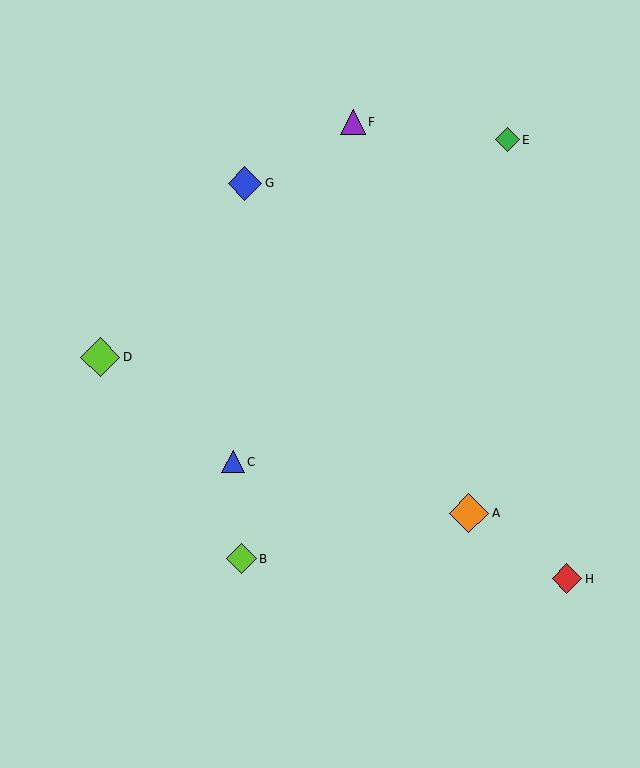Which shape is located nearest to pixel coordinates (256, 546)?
The lime diamond (labeled B) at (241, 559) is nearest to that location.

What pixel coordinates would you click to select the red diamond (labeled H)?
Click at (567, 579) to select the red diamond H.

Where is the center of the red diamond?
The center of the red diamond is at (567, 579).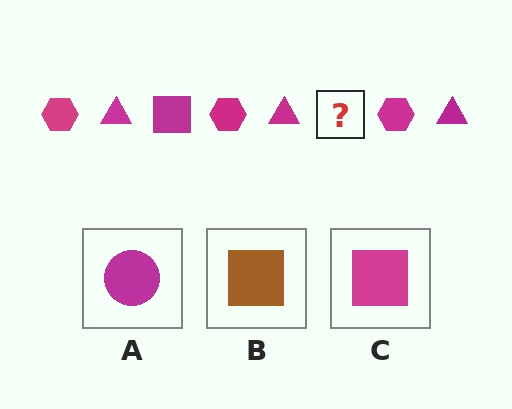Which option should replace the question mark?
Option C.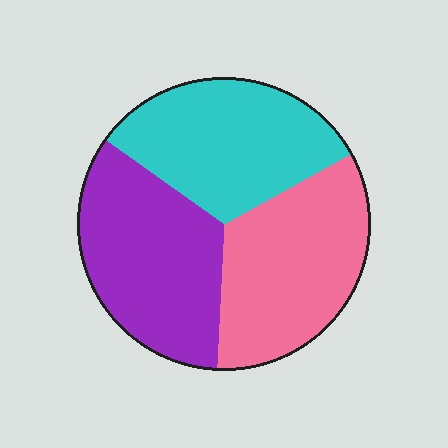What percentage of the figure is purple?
Purple covers about 35% of the figure.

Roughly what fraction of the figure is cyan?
Cyan covers about 30% of the figure.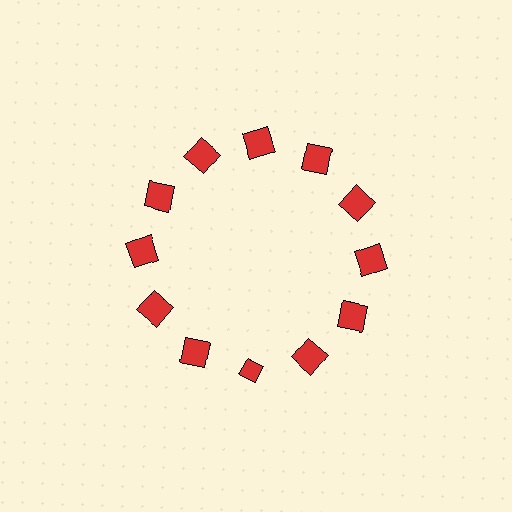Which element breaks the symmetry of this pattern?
The red diamond at roughly the 6 o'clock position breaks the symmetry. All other shapes are red squares.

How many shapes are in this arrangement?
There are 12 shapes arranged in a ring pattern.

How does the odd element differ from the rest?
It has a different shape: diamond instead of square.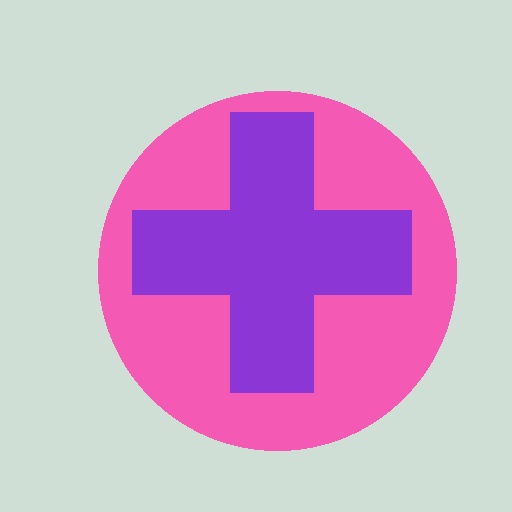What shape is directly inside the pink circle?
The purple cross.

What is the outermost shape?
The pink circle.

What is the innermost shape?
The purple cross.